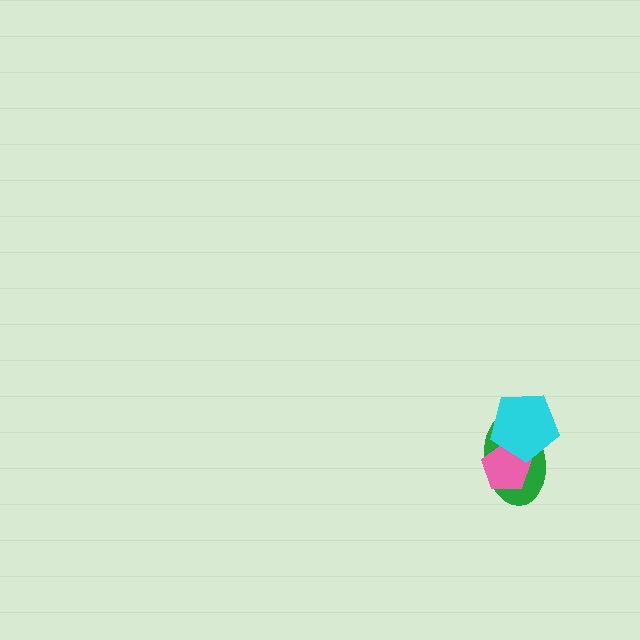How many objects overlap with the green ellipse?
2 objects overlap with the green ellipse.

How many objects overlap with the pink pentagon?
2 objects overlap with the pink pentagon.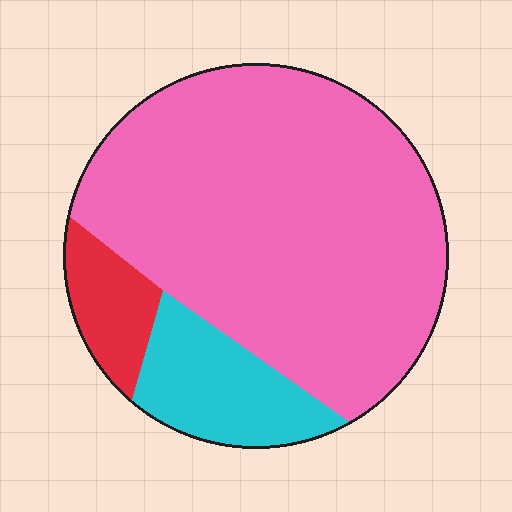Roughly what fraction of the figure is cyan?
Cyan takes up less than a sixth of the figure.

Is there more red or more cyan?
Cyan.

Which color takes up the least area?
Red, at roughly 10%.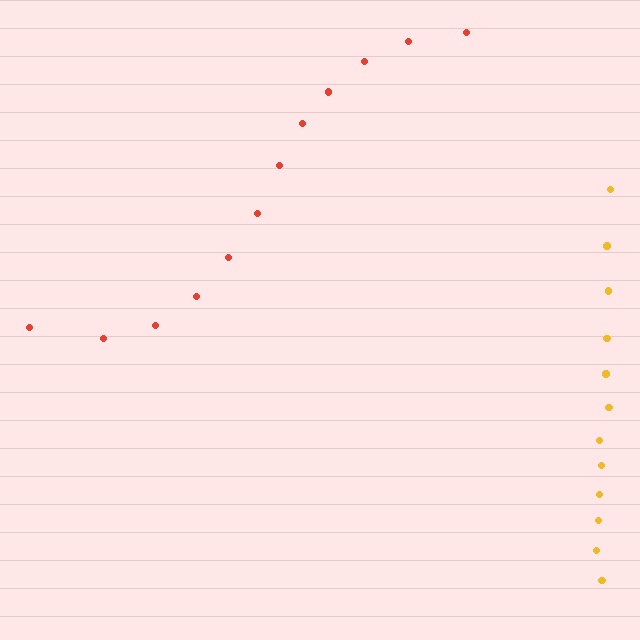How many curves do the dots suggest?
There are 2 distinct paths.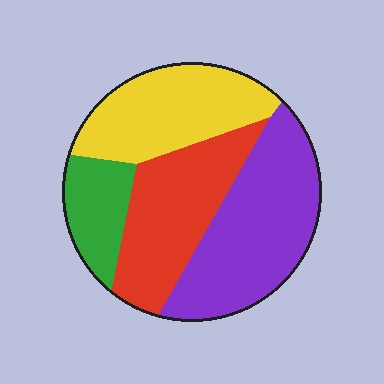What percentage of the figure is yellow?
Yellow covers around 25% of the figure.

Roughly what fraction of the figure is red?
Red takes up about one quarter (1/4) of the figure.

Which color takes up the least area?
Green, at roughly 15%.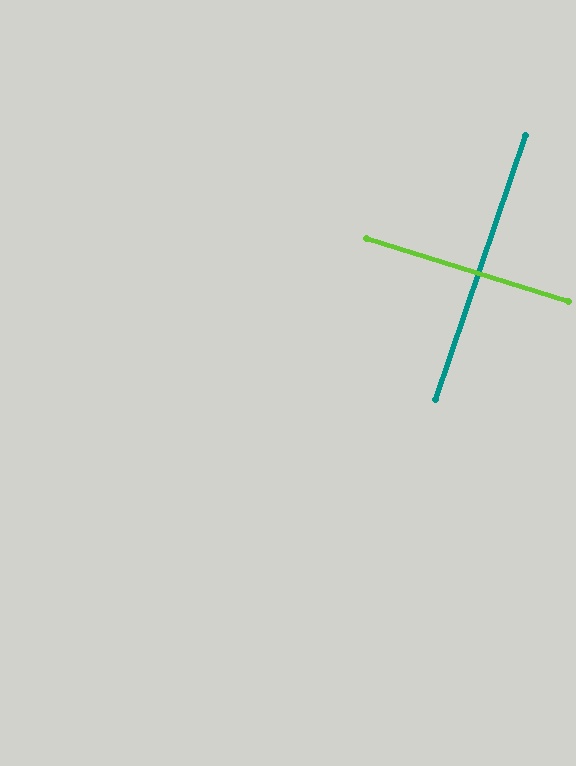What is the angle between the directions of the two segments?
Approximately 89 degrees.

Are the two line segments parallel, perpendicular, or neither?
Perpendicular — they meet at approximately 89°.